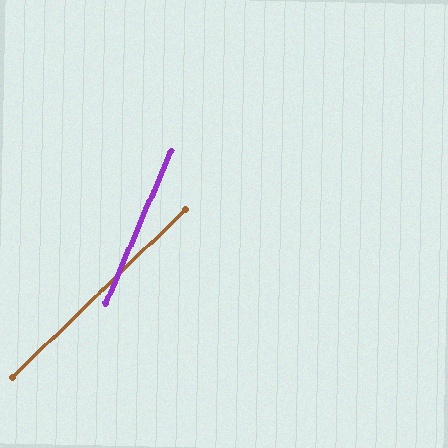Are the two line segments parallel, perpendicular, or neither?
Neither parallel nor perpendicular — they differ by about 23°.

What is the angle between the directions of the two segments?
Approximately 23 degrees.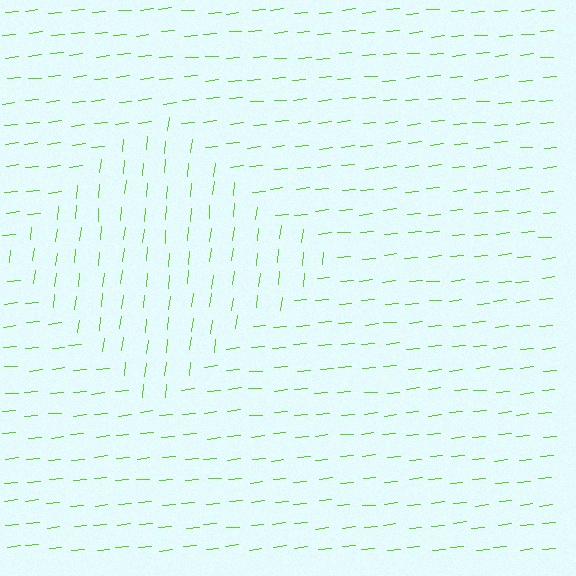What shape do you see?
I see a diamond.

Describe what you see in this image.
The image is filled with small lime line segments. A diamond region in the image has lines oriented differently from the surrounding lines, creating a visible texture boundary.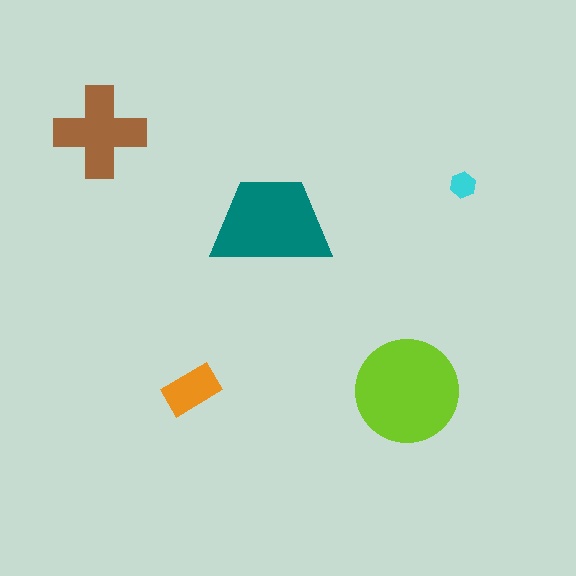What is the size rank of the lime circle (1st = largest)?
1st.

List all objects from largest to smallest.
The lime circle, the teal trapezoid, the brown cross, the orange rectangle, the cyan hexagon.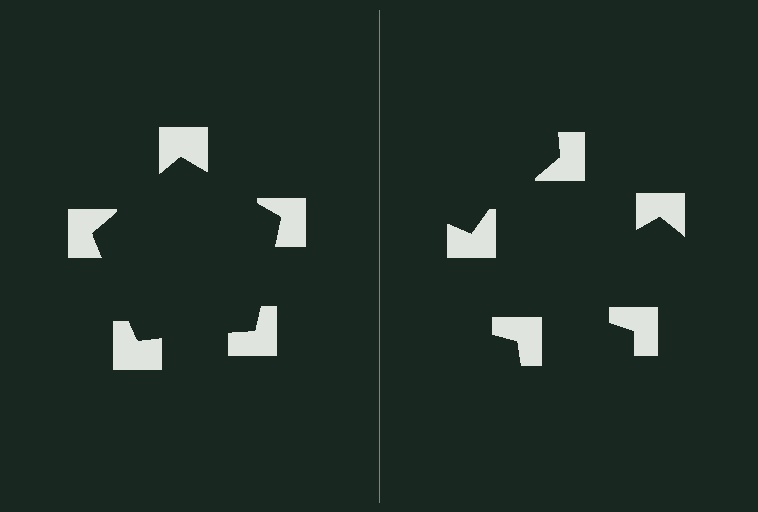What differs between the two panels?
The notched squares are positioned identically on both sides; only the wedge orientations differ. On the left they align to a pentagon; on the right they are misaligned.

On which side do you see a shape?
An illusory pentagon appears on the left side. On the right side the wedge cuts are rotated, so no coherent shape forms.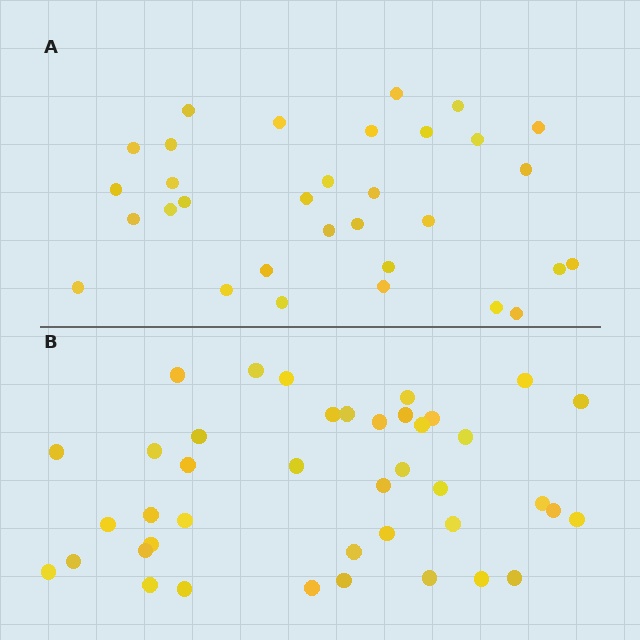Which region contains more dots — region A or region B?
Region B (the bottom region) has more dots.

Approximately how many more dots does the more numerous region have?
Region B has roughly 8 or so more dots than region A.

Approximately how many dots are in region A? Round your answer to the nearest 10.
About 30 dots. (The exact count is 32, which rounds to 30.)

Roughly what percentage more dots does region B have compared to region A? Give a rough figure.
About 30% more.